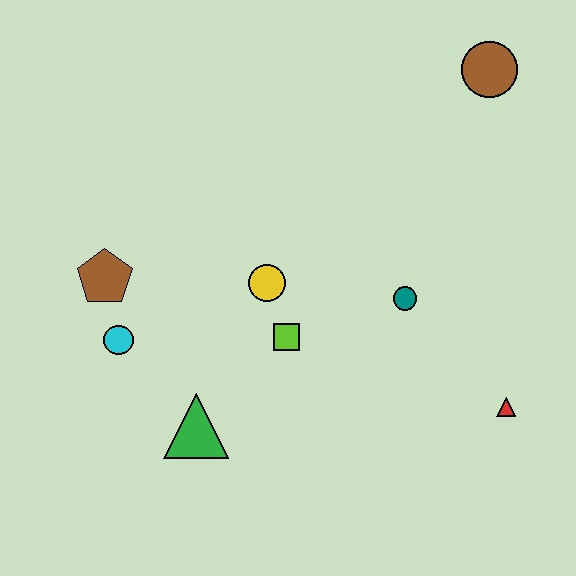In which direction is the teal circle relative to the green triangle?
The teal circle is to the right of the green triangle.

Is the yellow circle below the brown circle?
Yes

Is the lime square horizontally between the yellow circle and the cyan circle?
No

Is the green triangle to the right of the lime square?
No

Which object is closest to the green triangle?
The cyan circle is closest to the green triangle.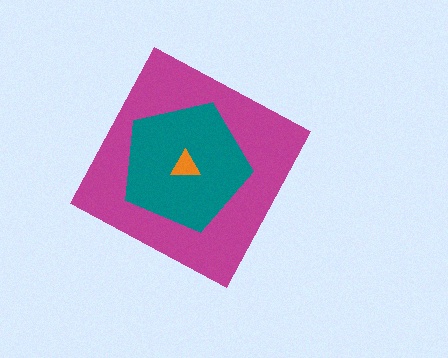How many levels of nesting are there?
3.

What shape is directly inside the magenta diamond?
The teal pentagon.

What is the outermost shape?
The magenta diamond.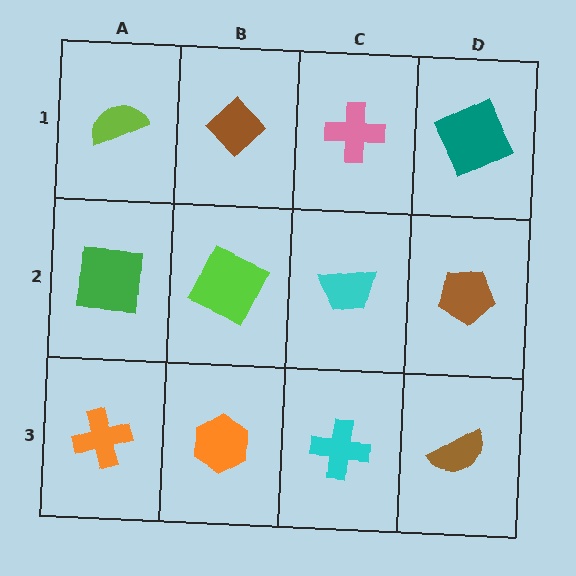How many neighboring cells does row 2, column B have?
4.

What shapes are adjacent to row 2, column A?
A lime semicircle (row 1, column A), an orange cross (row 3, column A), a lime square (row 2, column B).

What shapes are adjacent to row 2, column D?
A teal square (row 1, column D), a brown semicircle (row 3, column D), a cyan trapezoid (row 2, column C).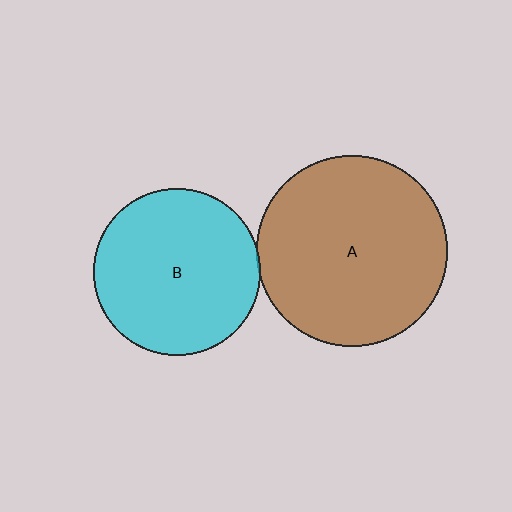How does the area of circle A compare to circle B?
Approximately 1.3 times.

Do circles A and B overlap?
Yes.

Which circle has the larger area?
Circle A (brown).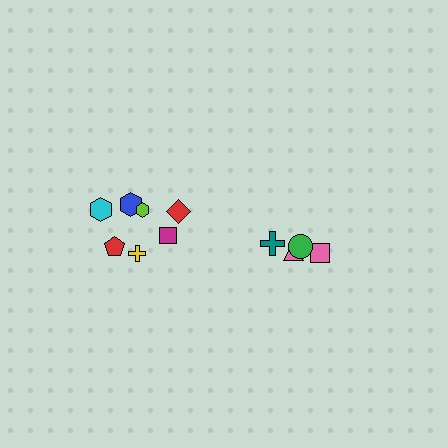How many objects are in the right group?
There are 4 objects.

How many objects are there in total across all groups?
There are 11 objects.